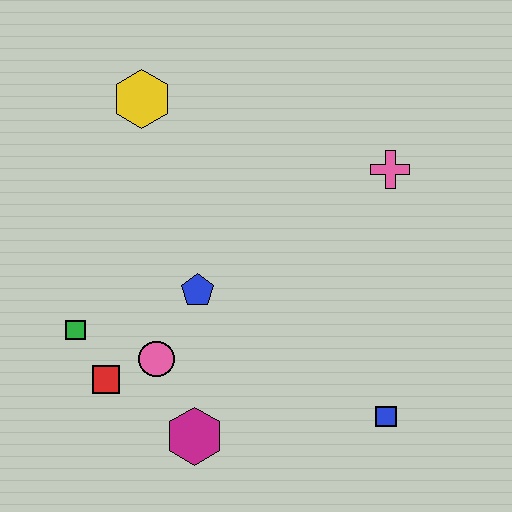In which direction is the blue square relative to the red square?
The blue square is to the right of the red square.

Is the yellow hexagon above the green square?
Yes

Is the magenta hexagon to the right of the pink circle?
Yes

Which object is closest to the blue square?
The magenta hexagon is closest to the blue square.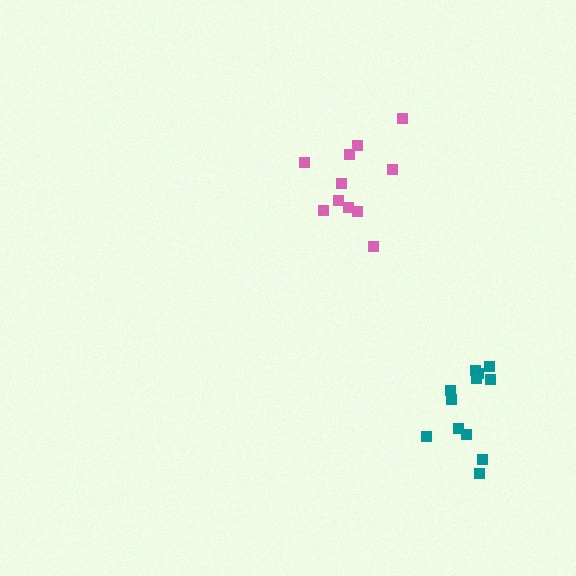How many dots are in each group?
Group 1: 12 dots, Group 2: 11 dots (23 total).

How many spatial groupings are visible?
There are 2 spatial groupings.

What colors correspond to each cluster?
The clusters are colored: teal, pink.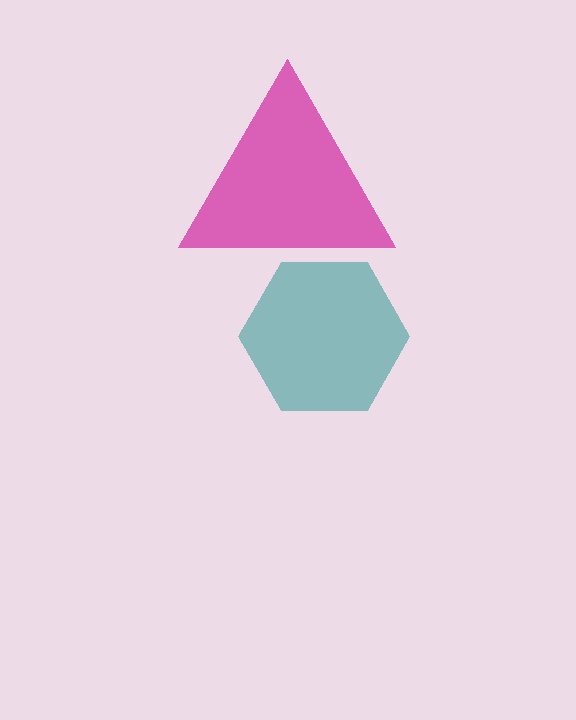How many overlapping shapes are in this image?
There are 2 overlapping shapes in the image.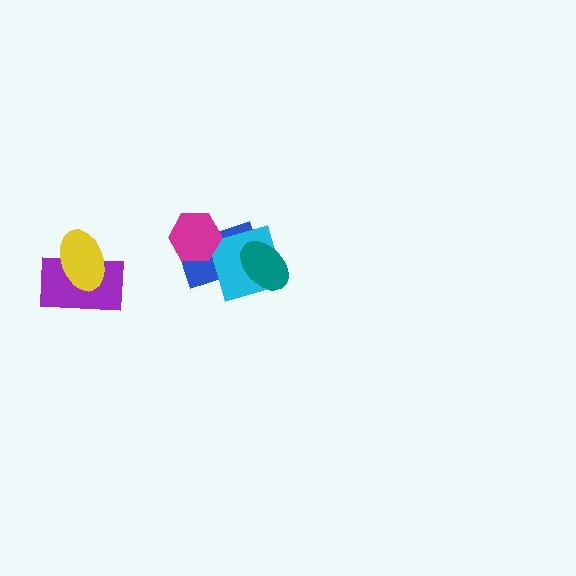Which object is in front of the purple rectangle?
The yellow ellipse is in front of the purple rectangle.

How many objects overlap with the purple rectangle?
1 object overlaps with the purple rectangle.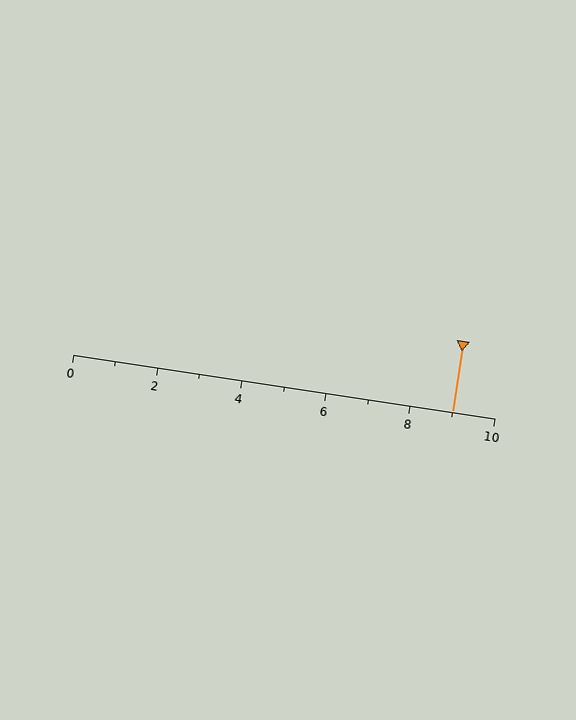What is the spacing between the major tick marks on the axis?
The major ticks are spaced 2 apart.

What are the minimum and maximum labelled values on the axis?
The axis runs from 0 to 10.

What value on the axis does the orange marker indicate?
The marker indicates approximately 9.